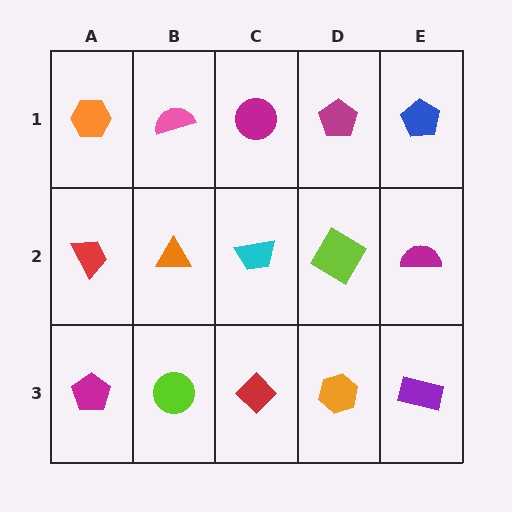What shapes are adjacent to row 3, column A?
A red trapezoid (row 2, column A), a lime circle (row 3, column B).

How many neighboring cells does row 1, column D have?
3.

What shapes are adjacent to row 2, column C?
A magenta circle (row 1, column C), a red diamond (row 3, column C), an orange triangle (row 2, column B), a lime diamond (row 2, column D).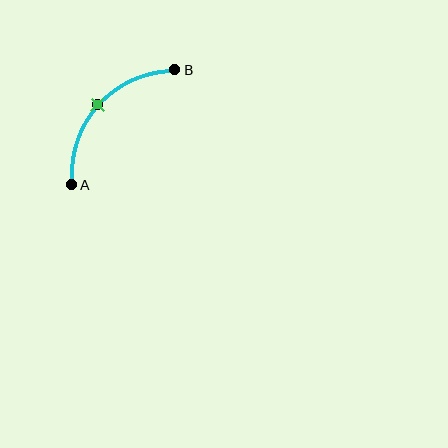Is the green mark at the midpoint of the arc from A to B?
Yes. The green mark lies on the arc at equal arc-length from both A and B — it is the arc midpoint.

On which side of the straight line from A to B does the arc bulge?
The arc bulges above and to the left of the straight line connecting A and B.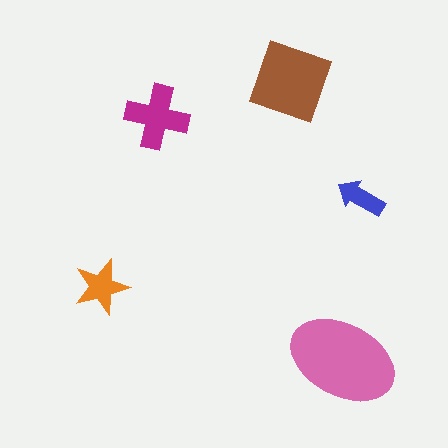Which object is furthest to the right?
The blue arrow is rightmost.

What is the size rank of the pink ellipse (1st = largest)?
1st.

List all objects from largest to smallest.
The pink ellipse, the brown square, the magenta cross, the orange star, the blue arrow.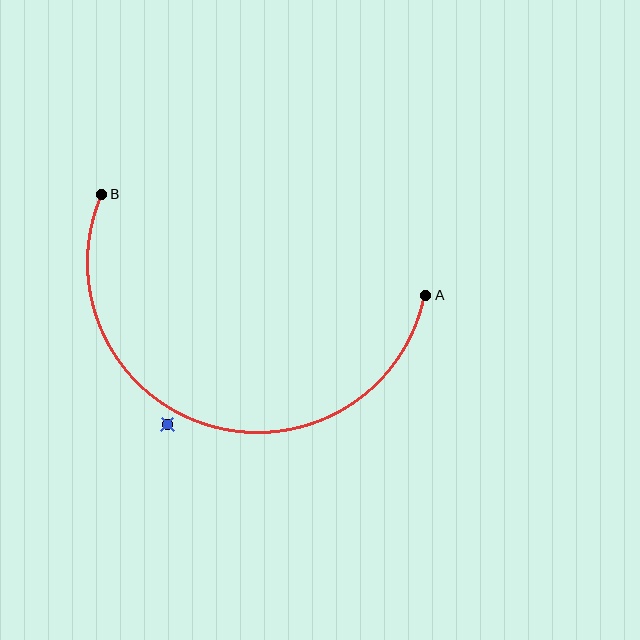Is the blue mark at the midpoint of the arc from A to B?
No — the blue mark does not lie on the arc at all. It sits slightly outside the curve.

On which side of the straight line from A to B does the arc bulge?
The arc bulges below the straight line connecting A and B.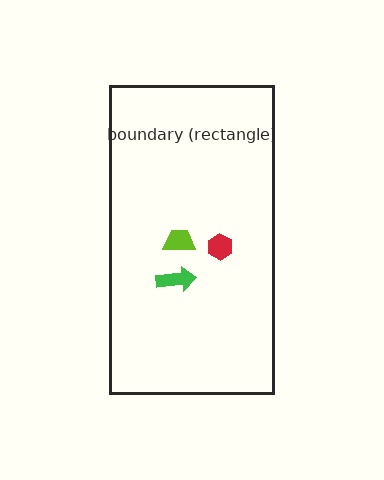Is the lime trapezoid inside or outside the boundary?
Inside.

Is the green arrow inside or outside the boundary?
Inside.